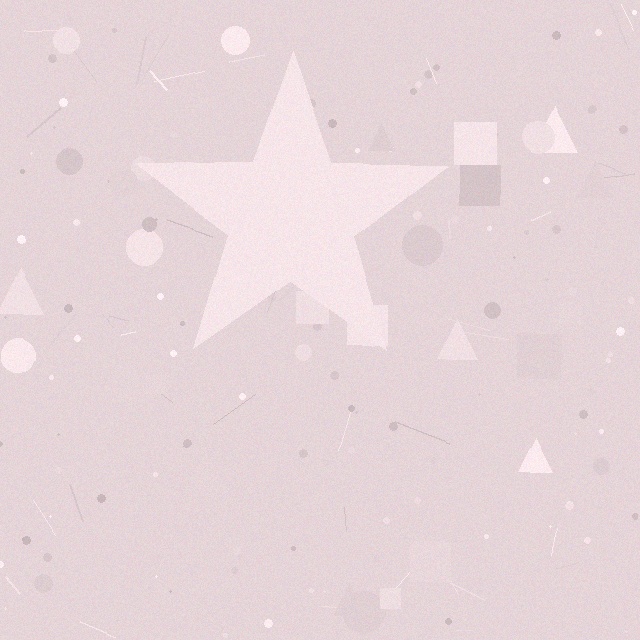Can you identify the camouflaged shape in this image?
The camouflaged shape is a star.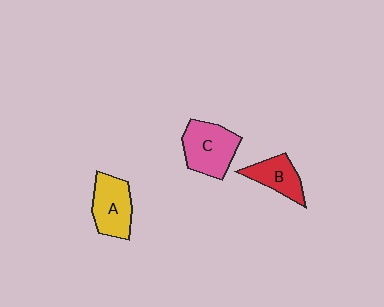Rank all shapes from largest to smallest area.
From largest to smallest: C (pink), A (yellow), B (red).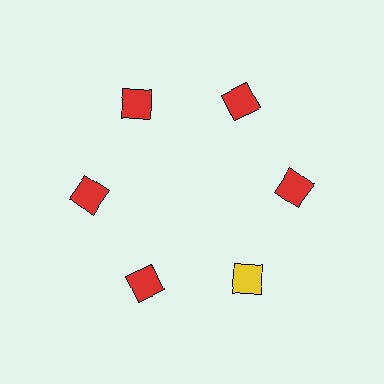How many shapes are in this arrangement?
There are 6 shapes arranged in a ring pattern.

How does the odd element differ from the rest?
It has a different color: yellow instead of red.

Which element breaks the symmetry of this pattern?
The yellow square at roughly the 5 o'clock position breaks the symmetry. All other shapes are red squares.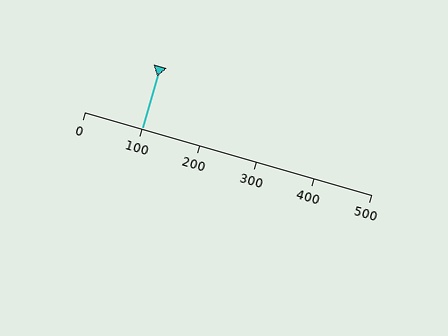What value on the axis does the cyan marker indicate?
The marker indicates approximately 100.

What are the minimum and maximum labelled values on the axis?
The axis runs from 0 to 500.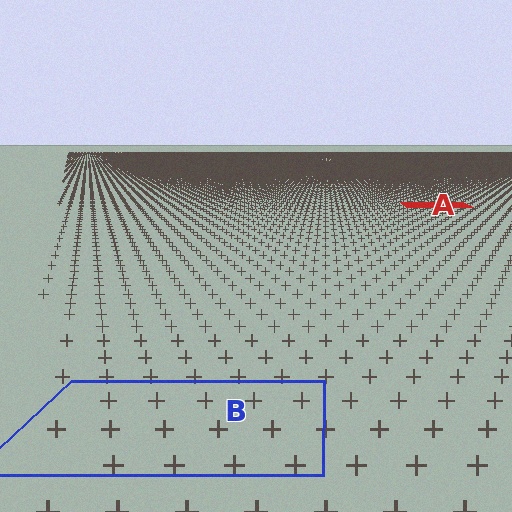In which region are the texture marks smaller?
The texture marks are smaller in region A, because it is farther away.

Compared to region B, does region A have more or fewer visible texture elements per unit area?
Region A has more texture elements per unit area — they are packed more densely because it is farther away.